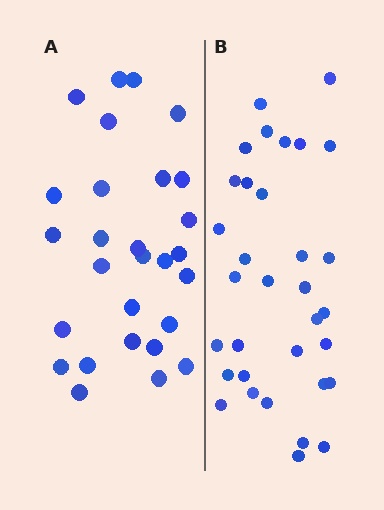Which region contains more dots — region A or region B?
Region B (the right region) has more dots.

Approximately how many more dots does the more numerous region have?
Region B has about 5 more dots than region A.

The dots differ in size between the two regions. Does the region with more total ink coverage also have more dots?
No. Region A has more total ink coverage because its dots are larger, but region B actually contains more individual dots. Total area can be misleading — the number of items is what matters here.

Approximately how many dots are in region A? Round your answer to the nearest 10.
About 30 dots. (The exact count is 28, which rounds to 30.)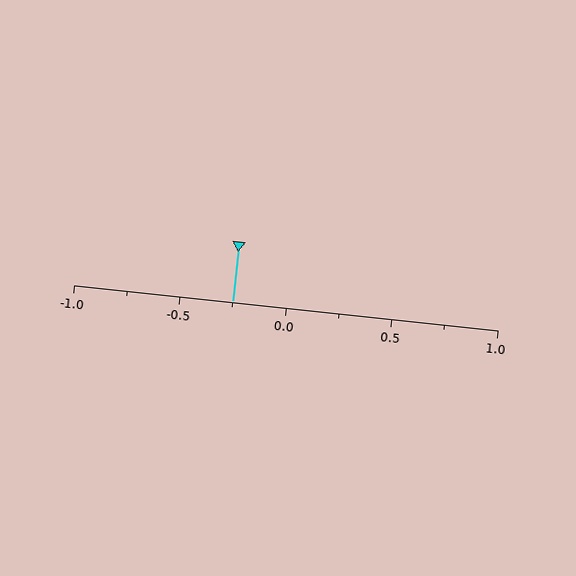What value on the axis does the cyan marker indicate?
The marker indicates approximately -0.25.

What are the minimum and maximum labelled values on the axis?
The axis runs from -1.0 to 1.0.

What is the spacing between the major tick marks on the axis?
The major ticks are spaced 0.5 apart.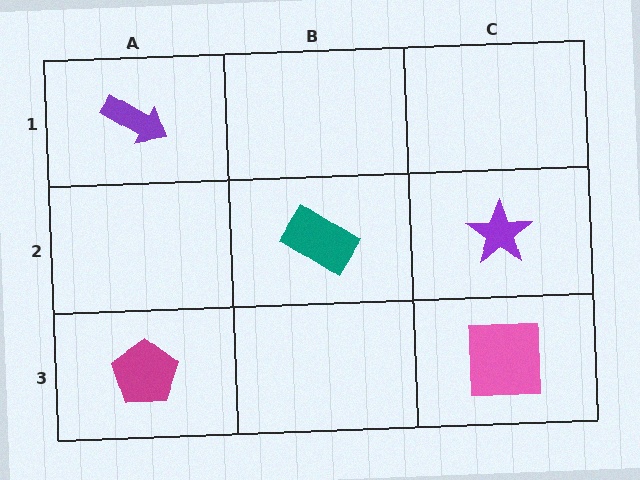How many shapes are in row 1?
1 shape.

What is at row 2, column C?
A purple star.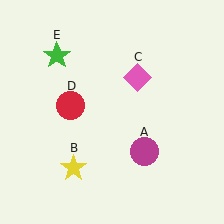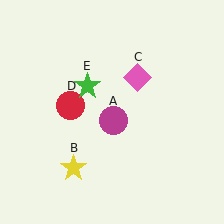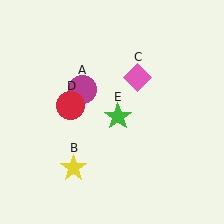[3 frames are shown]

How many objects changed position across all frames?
2 objects changed position: magenta circle (object A), green star (object E).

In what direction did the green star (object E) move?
The green star (object E) moved down and to the right.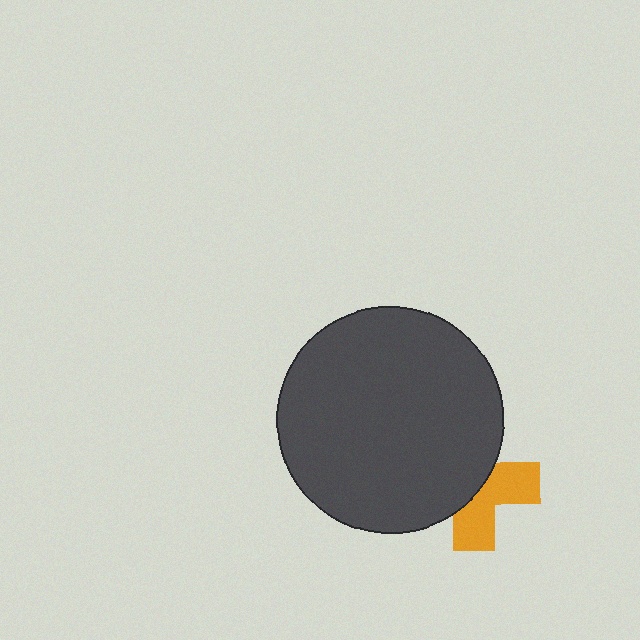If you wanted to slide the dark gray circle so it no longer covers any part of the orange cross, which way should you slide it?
Slide it left — that is the most direct way to separate the two shapes.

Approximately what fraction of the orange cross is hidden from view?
Roughly 56% of the orange cross is hidden behind the dark gray circle.